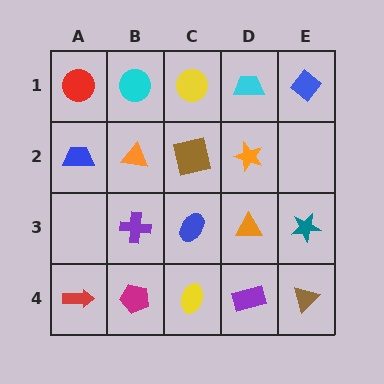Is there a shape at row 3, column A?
No, that cell is empty.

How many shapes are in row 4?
5 shapes.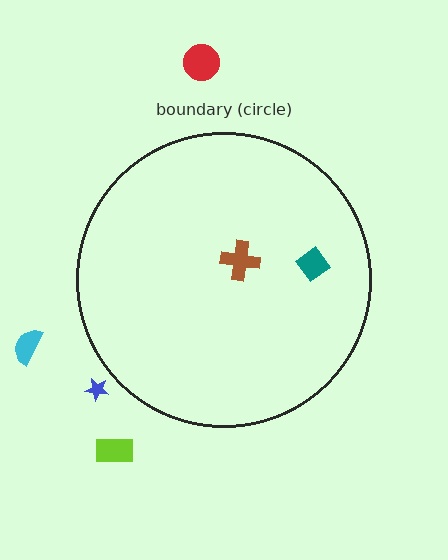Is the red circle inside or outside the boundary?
Outside.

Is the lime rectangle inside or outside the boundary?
Outside.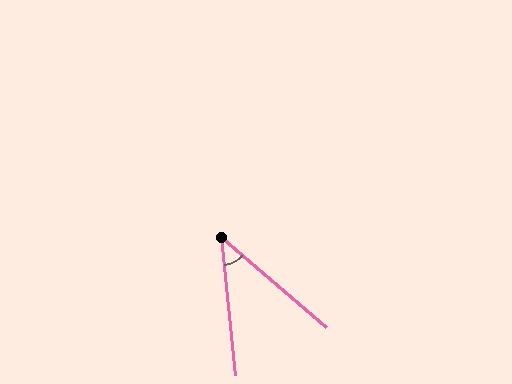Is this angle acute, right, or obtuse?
It is acute.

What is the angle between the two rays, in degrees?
Approximately 43 degrees.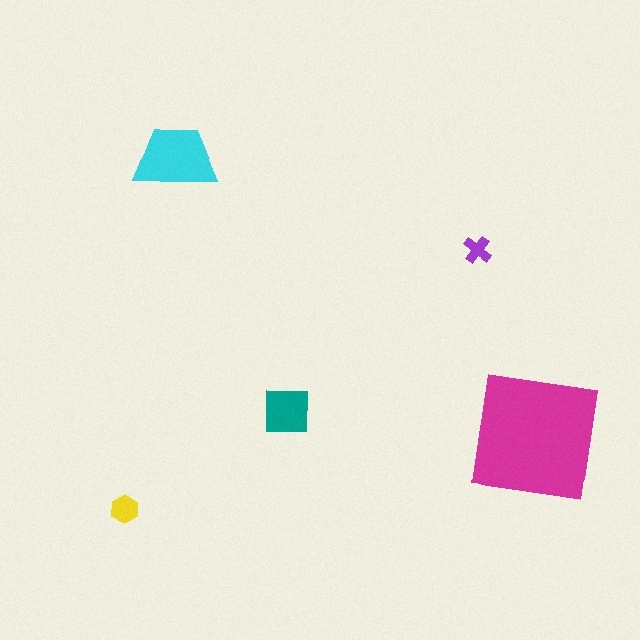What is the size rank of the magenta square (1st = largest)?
1st.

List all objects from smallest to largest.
The purple cross, the yellow hexagon, the teal square, the cyan trapezoid, the magenta square.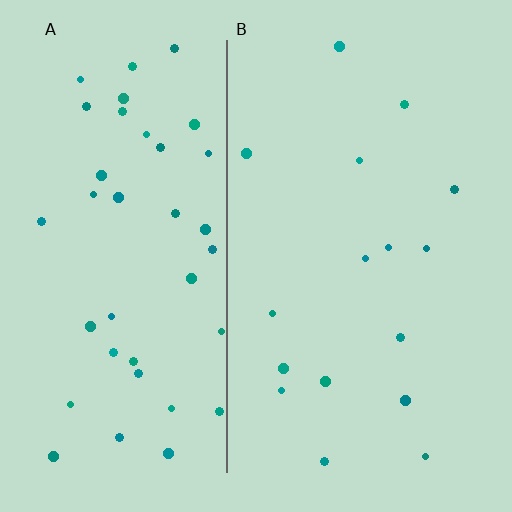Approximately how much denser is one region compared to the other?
Approximately 2.5× — region A over region B.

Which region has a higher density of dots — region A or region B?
A (the left).